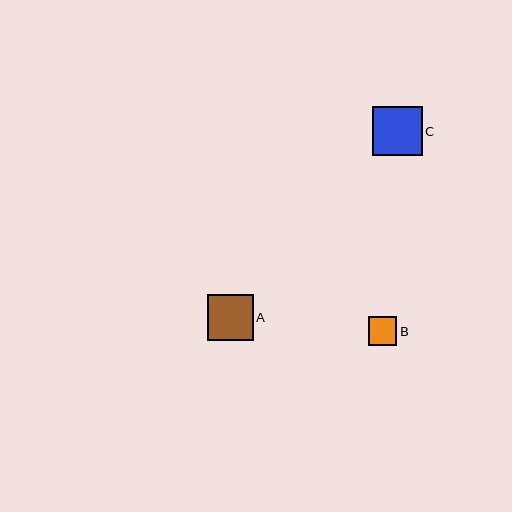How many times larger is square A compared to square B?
Square A is approximately 1.6 times the size of square B.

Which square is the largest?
Square C is the largest with a size of approximately 50 pixels.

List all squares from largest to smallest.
From largest to smallest: C, A, B.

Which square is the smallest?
Square B is the smallest with a size of approximately 28 pixels.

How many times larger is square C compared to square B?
Square C is approximately 1.7 times the size of square B.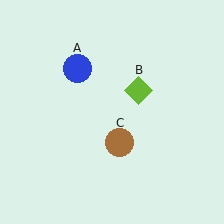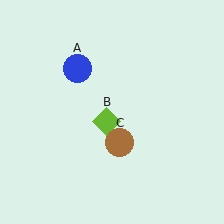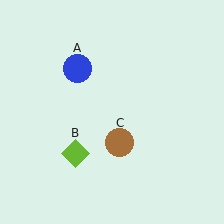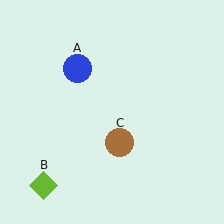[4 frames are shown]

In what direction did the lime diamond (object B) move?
The lime diamond (object B) moved down and to the left.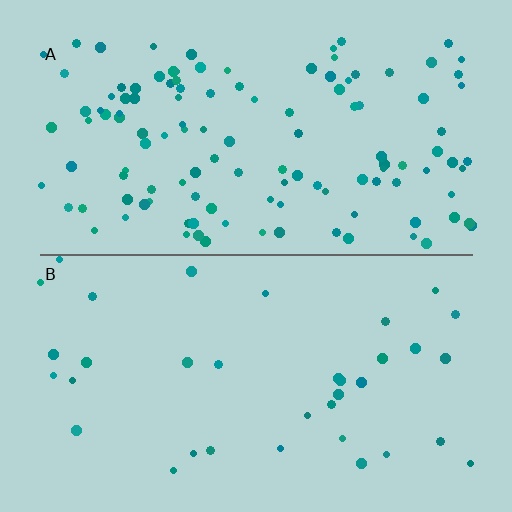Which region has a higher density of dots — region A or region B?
A (the top).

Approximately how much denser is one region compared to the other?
Approximately 3.5× — region A over region B.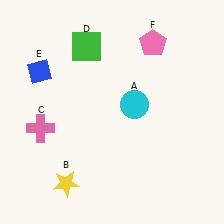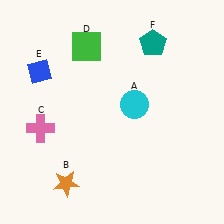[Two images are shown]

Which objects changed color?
B changed from yellow to orange. F changed from pink to teal.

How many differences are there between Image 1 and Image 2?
There are 2 differences between the two images.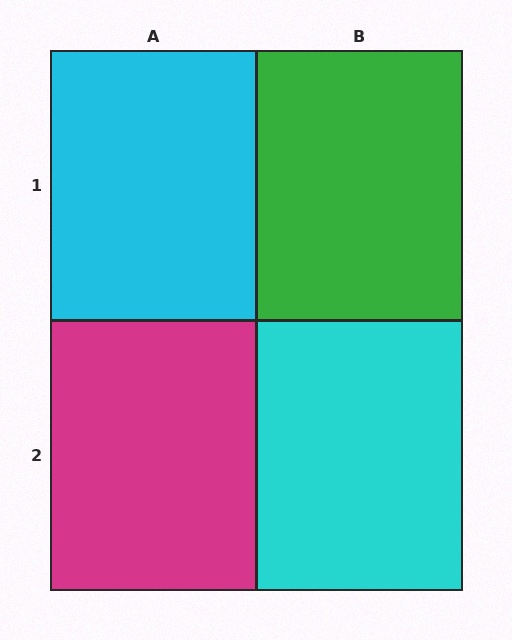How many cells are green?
1 cell is green.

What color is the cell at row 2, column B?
Cyan.